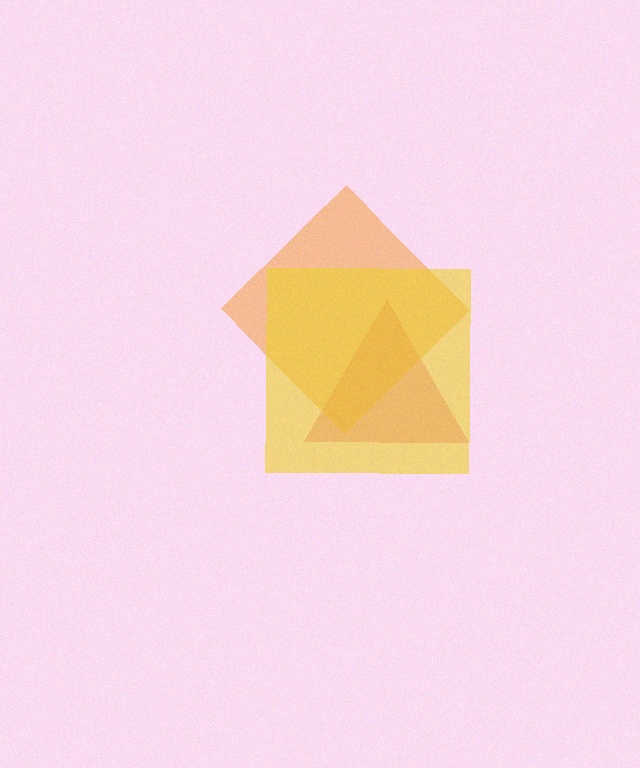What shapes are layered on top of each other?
The layered shapes are: a pink triangle, an orange diamond, a yellow square.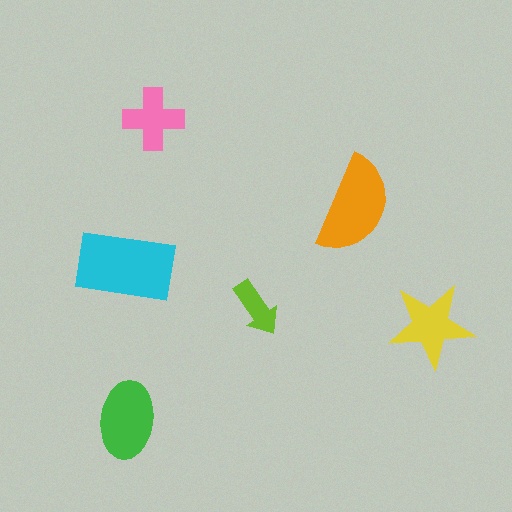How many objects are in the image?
There are 6 objects in the image.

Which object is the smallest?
The lime arrow.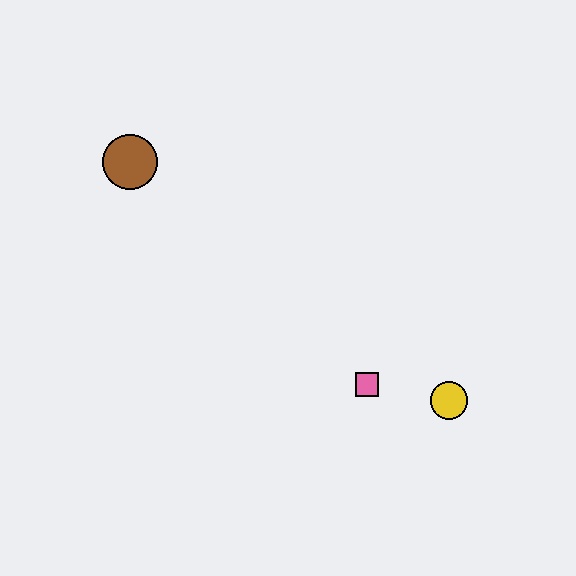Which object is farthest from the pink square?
The brown circle is farthest from the pink square.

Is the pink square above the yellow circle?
Yes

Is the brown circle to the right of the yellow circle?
No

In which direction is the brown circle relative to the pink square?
The brown circle is to the left of the pink square.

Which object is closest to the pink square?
The yellow circle is closest to the pink square.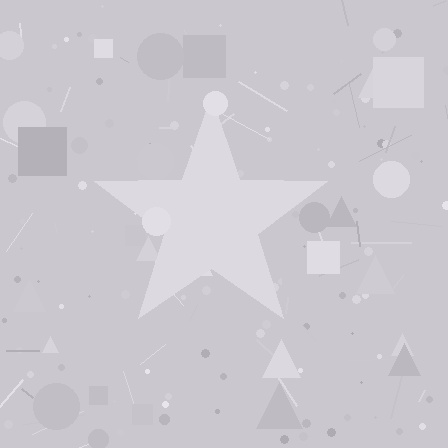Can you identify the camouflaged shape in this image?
The camouflaged shape is a star.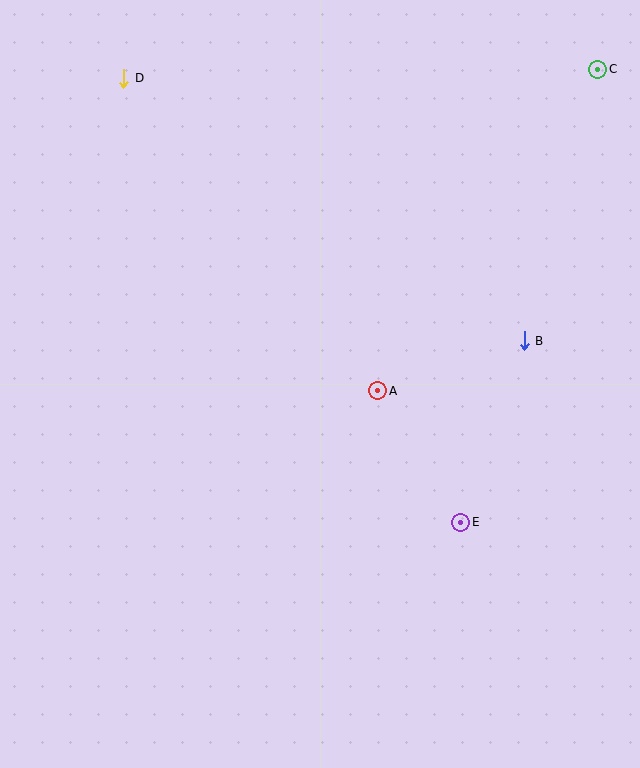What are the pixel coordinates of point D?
Point D is at (124, 78).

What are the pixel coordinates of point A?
Point A is at (378, 391).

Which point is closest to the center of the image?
Point A at (378, 391) is closest to the center.